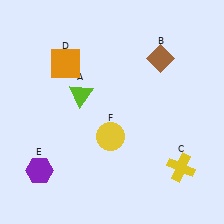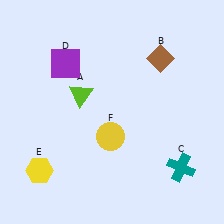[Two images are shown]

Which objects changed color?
C changed from yellow to teal. D changed from orange to purple. E changed from purple to yellow.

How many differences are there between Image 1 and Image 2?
There are 3 differences between the two images.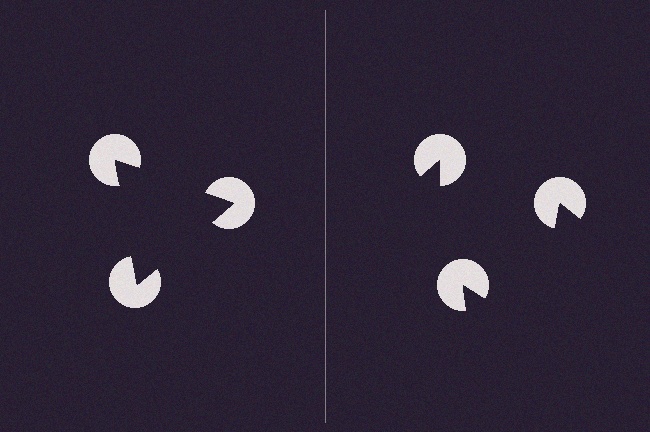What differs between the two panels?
The pac-man discs are positioned identically on both sides; only the wedge orientations differ. On the left they align to a triangle; on the right they are misaligned.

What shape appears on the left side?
An illusory triangle.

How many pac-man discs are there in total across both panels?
6 — 3 on each side.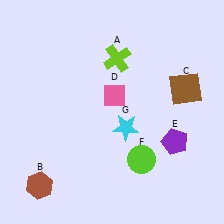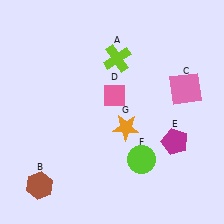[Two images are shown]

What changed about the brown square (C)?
In Image 1, C is brown. In Image 2, it changed to pink.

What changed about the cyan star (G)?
In Image 1, G is cyan. In Image 2, it changed to orange.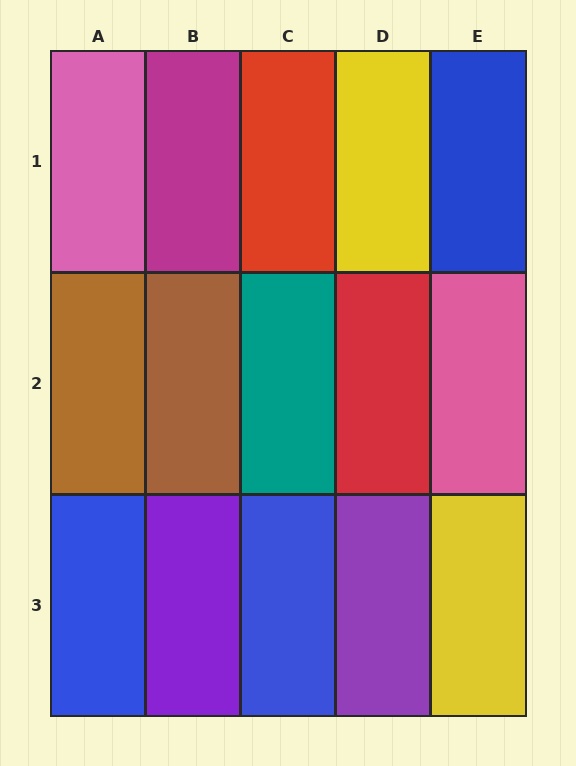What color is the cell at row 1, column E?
Blue.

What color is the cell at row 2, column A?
Brown.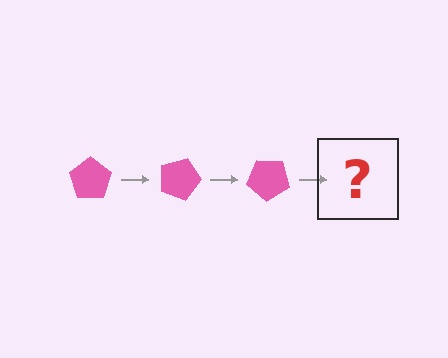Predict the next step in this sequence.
The next step is a pink pentagon rotated 60 degrees.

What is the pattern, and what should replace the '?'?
The pattern is that the pentagon rotates 20 degrees each step. The '?' should be a pink pentagon rotated 60 degrees.